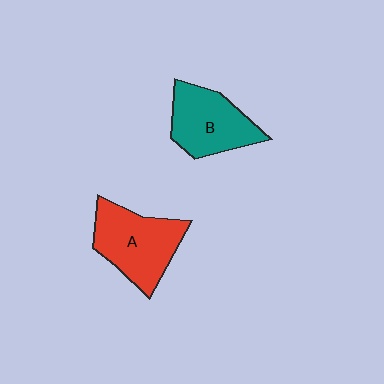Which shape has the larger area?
Shape A (red).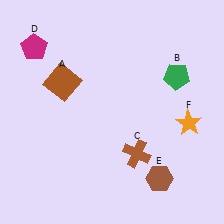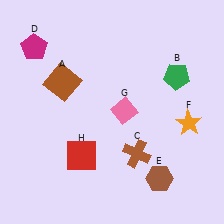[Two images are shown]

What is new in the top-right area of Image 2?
A pink diamond (G) was added in the top-right area of Image 2.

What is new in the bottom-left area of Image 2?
A red square (H) was added in the bottom-left area of Image 2.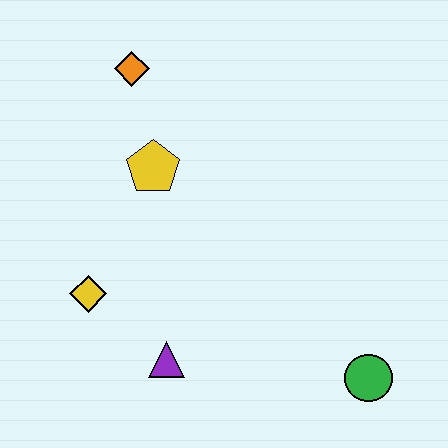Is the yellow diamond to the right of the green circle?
No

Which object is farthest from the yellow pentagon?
The green circle is farthest from the yellow pentagon.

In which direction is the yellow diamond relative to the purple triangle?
The yellow diamond is to the left of the purple triangle.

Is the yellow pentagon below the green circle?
No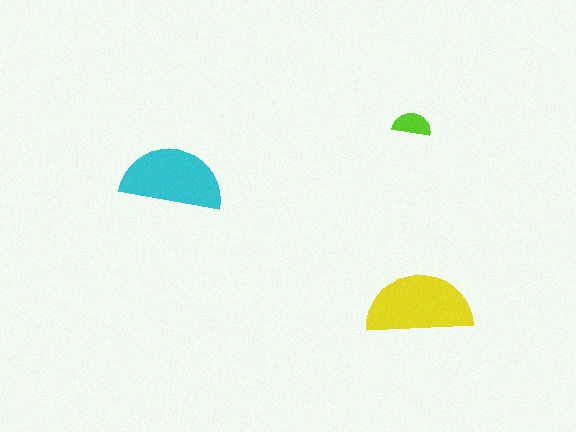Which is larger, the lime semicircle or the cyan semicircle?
The cyan one.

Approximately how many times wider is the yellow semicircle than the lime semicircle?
About 3 times wider.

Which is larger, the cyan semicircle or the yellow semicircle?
The yellow one.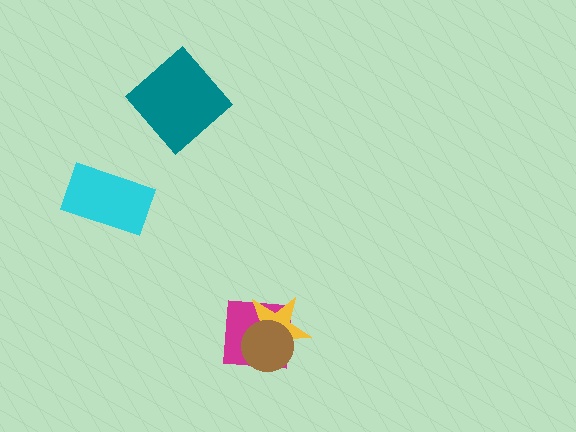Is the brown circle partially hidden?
No, no other shape covers it.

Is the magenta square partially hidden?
Yes, it is partially covered by another shape.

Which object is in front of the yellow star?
The brown circle is in front of the yellow star.